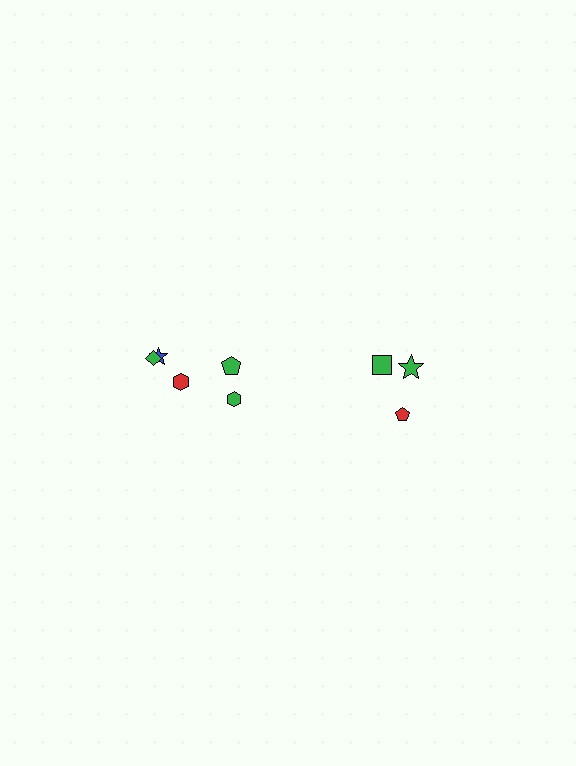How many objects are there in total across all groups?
There are 8 objects.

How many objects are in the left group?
There are 5 objects.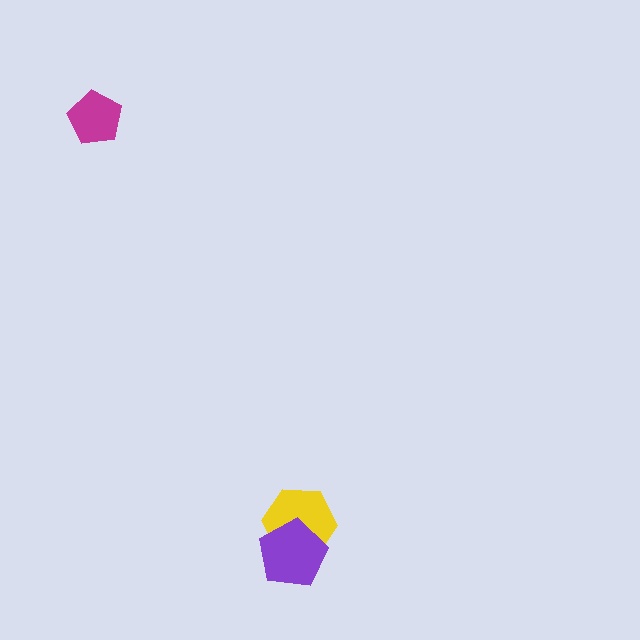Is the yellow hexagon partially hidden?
Yes, it is partially covered by another shape.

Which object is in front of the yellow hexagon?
The purple pentagon is in front of the yellow hexagon.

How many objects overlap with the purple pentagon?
1 object overlaps with the purple pentagon.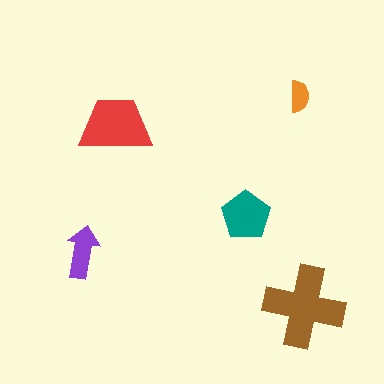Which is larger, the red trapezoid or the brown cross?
The brown cross.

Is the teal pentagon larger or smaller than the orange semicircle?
Larger.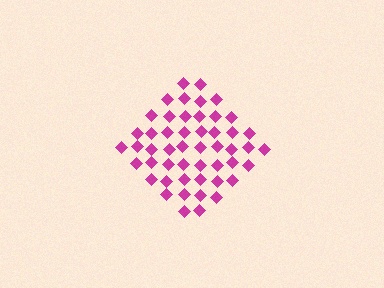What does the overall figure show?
The overall figure shows a diamond.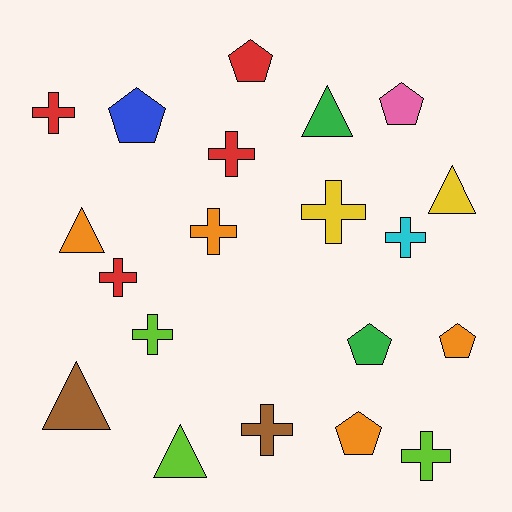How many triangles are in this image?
There are 5 triangles.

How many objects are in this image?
There are 20 objects.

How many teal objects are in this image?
There are no teal objects.